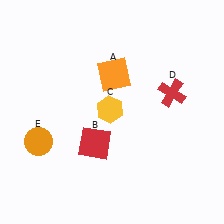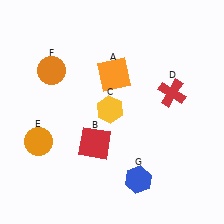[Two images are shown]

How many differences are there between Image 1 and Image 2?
There are 2 differences between the two images.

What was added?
An orange circle (F), a blue hexagon (G) were added in Image 2.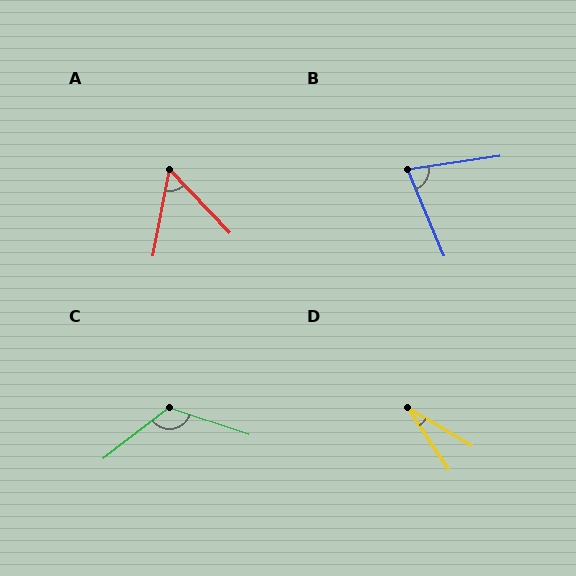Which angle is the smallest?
D, at approximately 26 degrees.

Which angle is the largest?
C, at approximately 124 degrees.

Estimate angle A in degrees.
Approximately 54 degrees.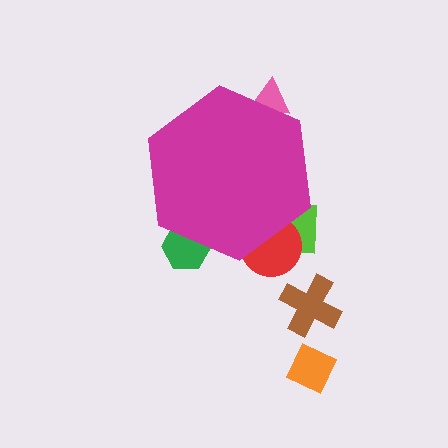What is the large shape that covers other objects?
A magenta hexagon.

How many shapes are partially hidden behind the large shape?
4 shapes are partially hidden.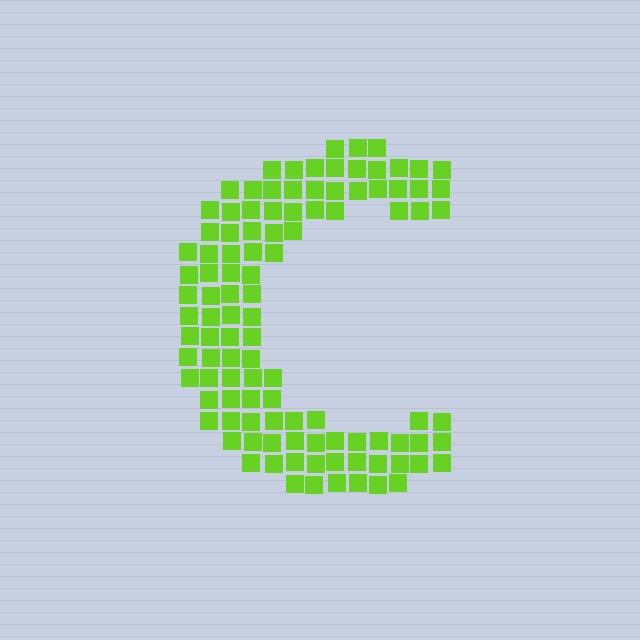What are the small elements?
The small elements are squares.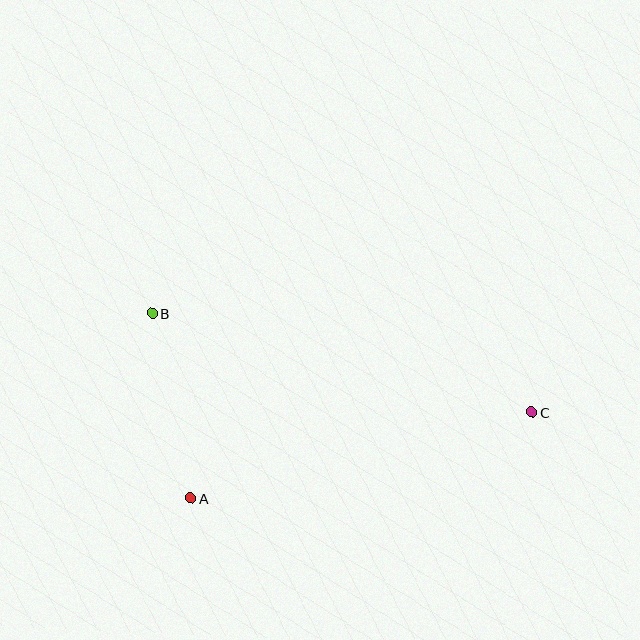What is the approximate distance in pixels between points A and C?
The distance between A and C is approximately 352 pixels.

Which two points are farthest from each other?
Points B and C are farthest from each other.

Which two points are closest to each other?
Points A and B are closest to each other.